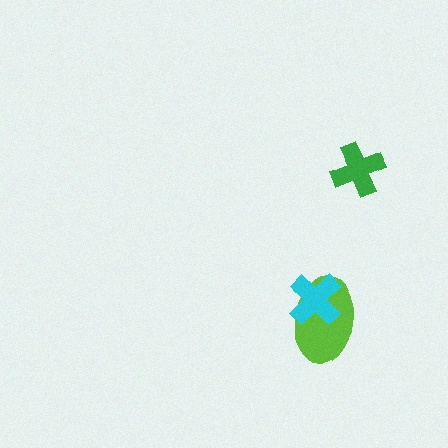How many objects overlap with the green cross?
0 objects overlap with the green cross.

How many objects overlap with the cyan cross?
1 object overlaps with the cyan cross.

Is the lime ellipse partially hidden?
Yes, it is partially covered by another shape.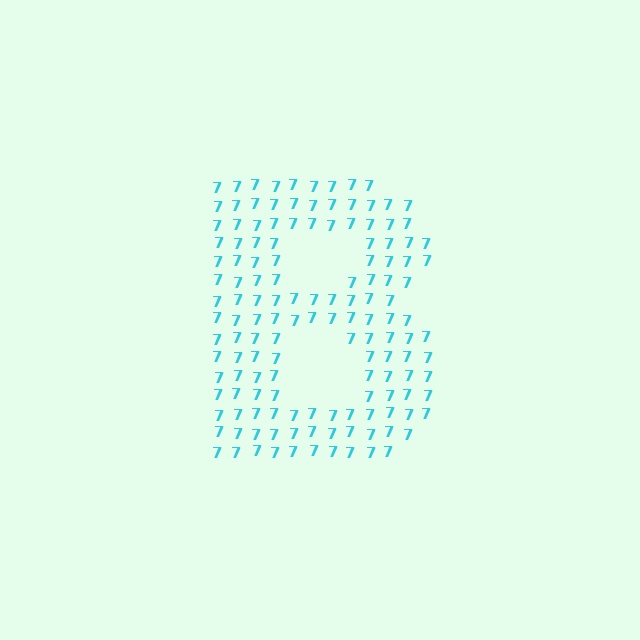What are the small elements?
The small elements are digit 7's.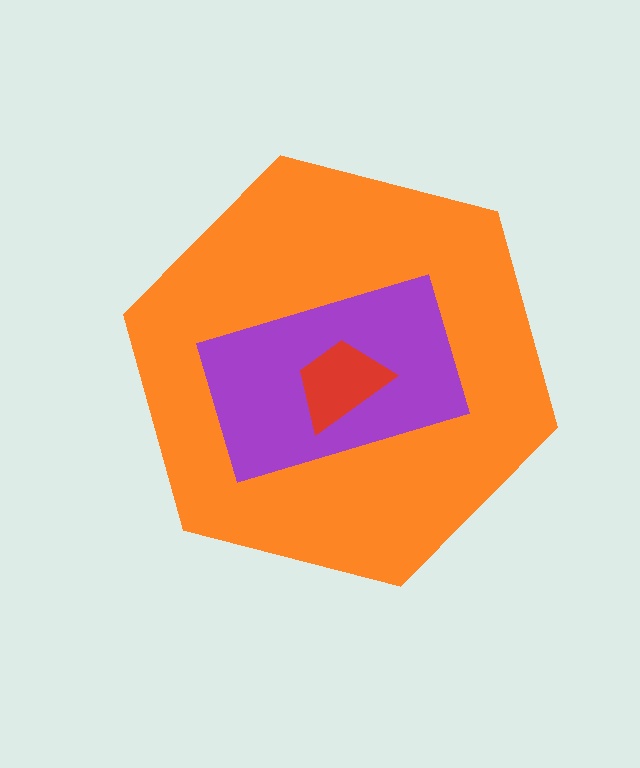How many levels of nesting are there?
3.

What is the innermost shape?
The red trapezoid.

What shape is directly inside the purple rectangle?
The red trapezoid.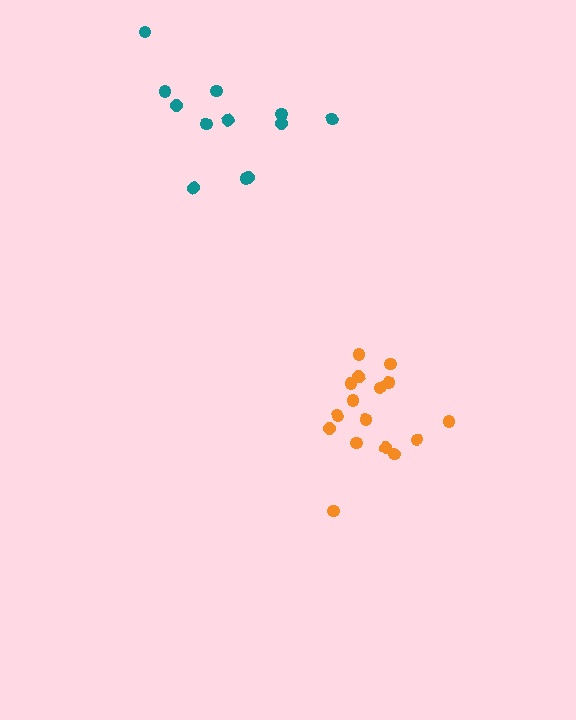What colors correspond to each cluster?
The clusters are colored: orange, teal.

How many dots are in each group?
Group 1: 16 dots, Group 2: 12 dots (28 total).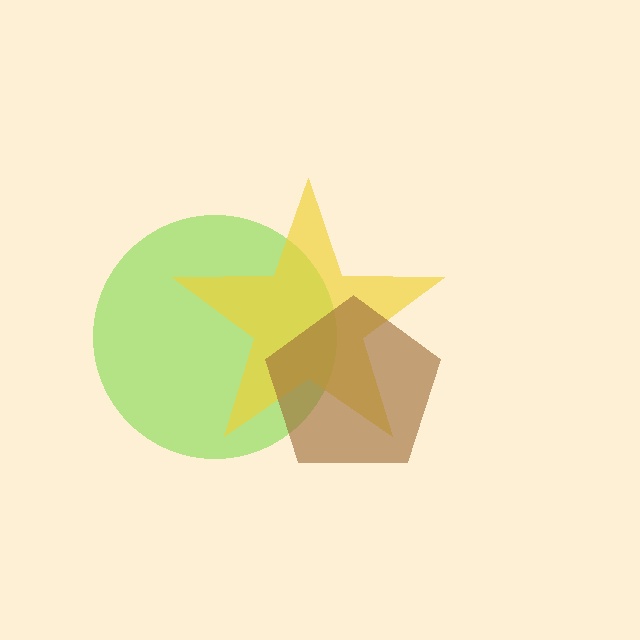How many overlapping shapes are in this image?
There are 3 overlapping shapes in the image.